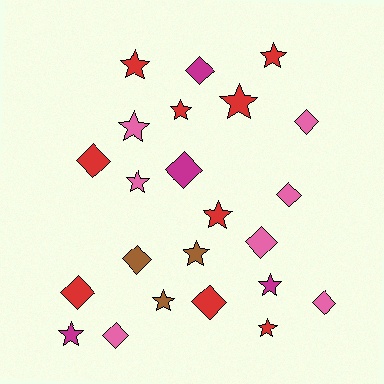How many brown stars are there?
There are 2 brown stars.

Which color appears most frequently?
Red, with 9 objects.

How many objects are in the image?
There are 23 objects.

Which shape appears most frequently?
Star, with 12 objects.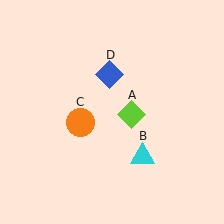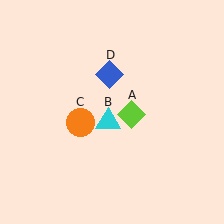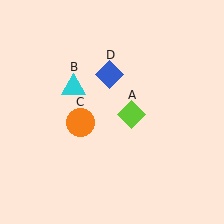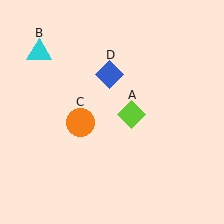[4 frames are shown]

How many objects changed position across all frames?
1 object changed position: cyan triangle (object B).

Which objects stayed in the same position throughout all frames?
Lime diamond (object A) and orange circle (object C) and blue diamond (object D) remained stationary.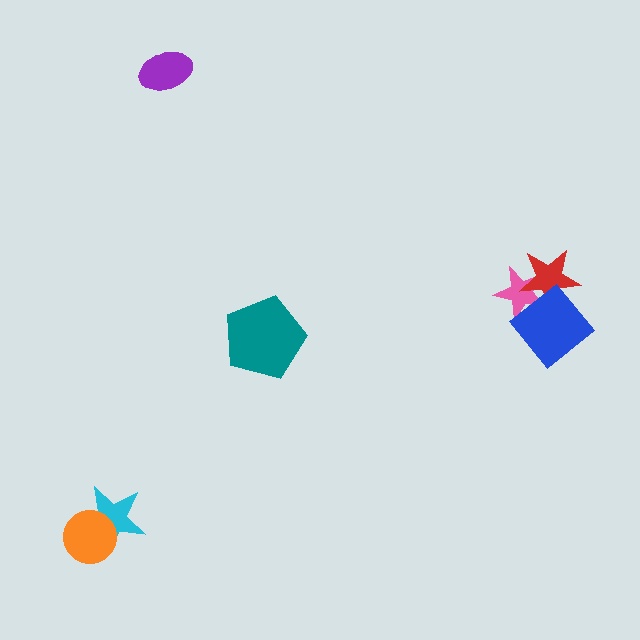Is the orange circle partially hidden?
No, no other shape covers it.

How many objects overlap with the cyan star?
1 object overlaps with the cyan star.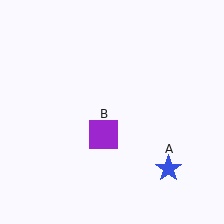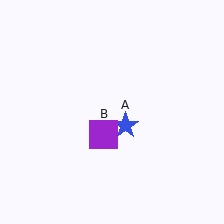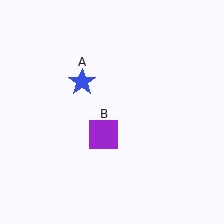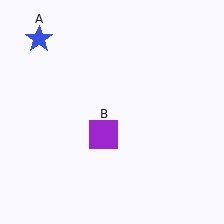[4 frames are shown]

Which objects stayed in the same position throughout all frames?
Purple square (object B) remained stationary.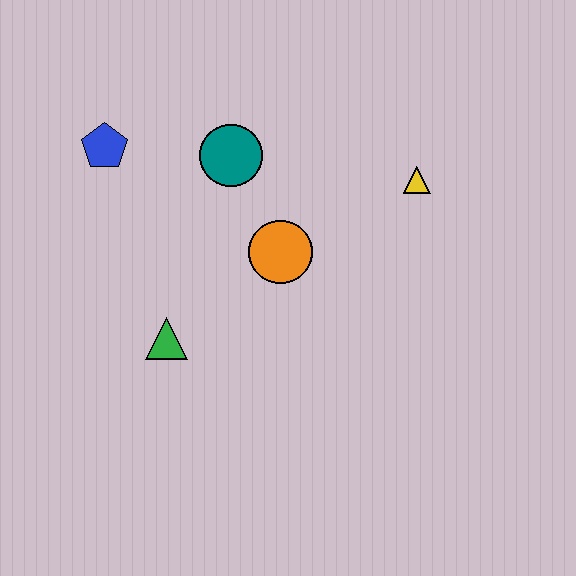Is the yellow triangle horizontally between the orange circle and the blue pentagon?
No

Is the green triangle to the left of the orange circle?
Yes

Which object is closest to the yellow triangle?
The orange circle is closest to the yellow triangle.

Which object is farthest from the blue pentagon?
The yellow triangle is farthest from the blue pentagon.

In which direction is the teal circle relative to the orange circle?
The teal circle is above the orange circle.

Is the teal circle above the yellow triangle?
Yes